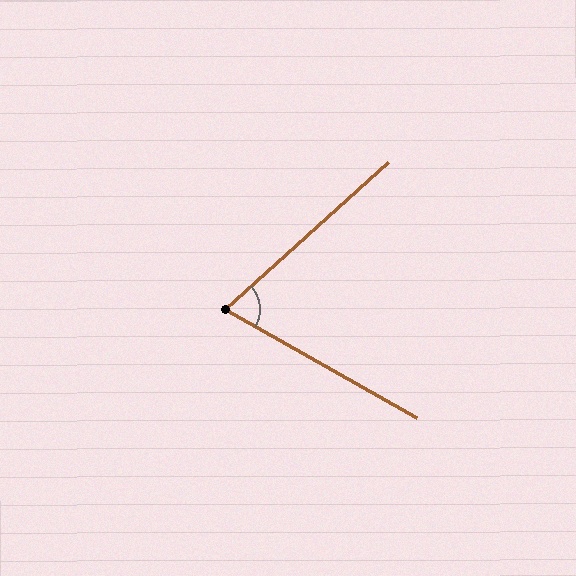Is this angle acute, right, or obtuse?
It is acute.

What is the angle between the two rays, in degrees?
Approximately 71 degrees.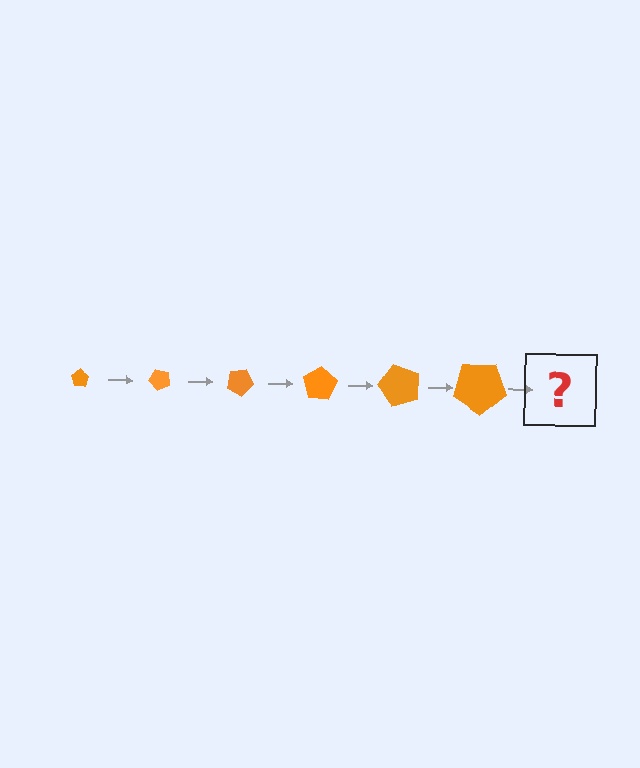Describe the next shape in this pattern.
It should be a pentagon, larger than the previous one and rotated 300 degrees from the start.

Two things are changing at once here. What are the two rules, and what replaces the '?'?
The two rules are that the pentagon grows larger each step and it rotates 50 degrees each step. The '?' should be a pentagon, larger than the previous one and rotated 300 degrees from the start.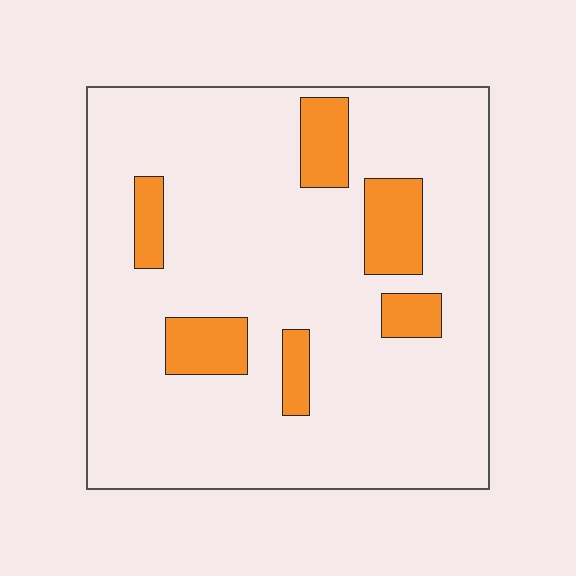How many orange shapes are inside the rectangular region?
6.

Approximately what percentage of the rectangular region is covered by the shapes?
Approximately 15%.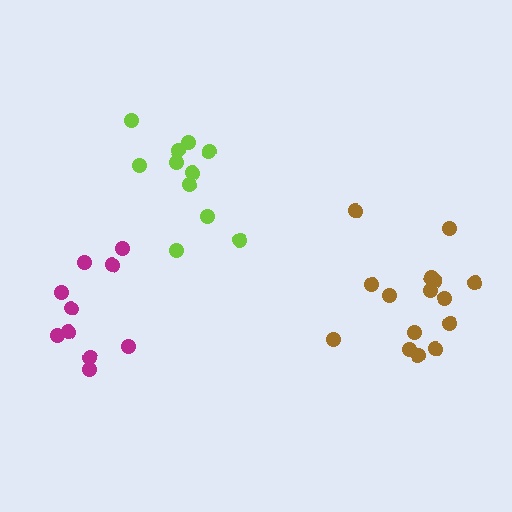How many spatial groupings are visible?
There are 3 spatial groupings.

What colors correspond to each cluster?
The clusters are colored: lime, brown, magenta.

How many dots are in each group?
Group 1: 11 dots, Group 2: 15 dots, Group 3: 10 dots (36 total).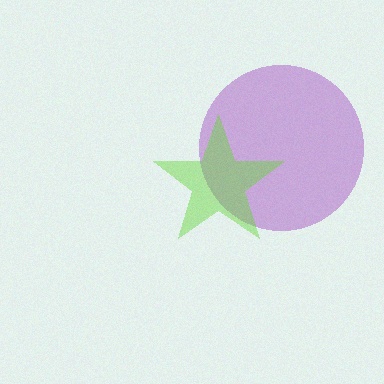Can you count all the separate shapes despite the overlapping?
Yes, there are 2 separate shapes.